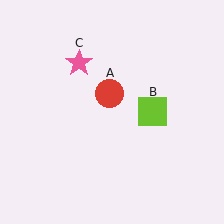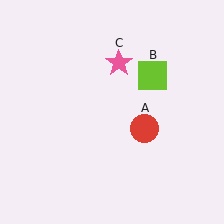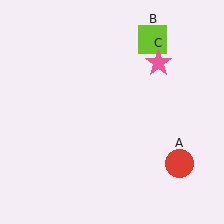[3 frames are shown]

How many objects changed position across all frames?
3 objects changed position: red circle (object A), lime square (object B), pink star (object C).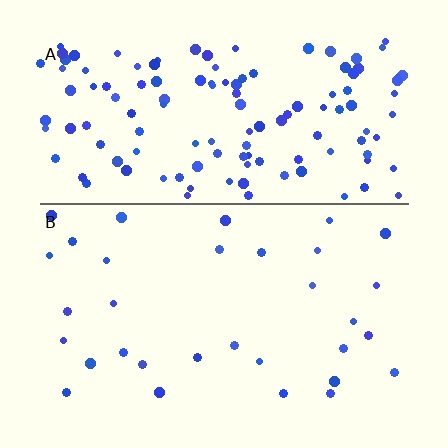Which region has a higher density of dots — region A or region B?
A (the top).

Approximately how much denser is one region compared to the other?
Approximately 4.0× — region A over region B.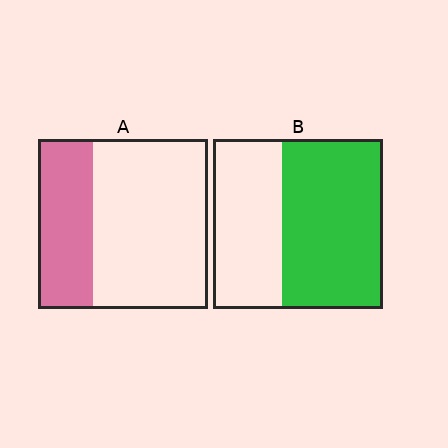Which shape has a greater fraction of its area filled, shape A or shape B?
Shape B.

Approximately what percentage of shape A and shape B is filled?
A is approximately 30% and B is approximately 60%.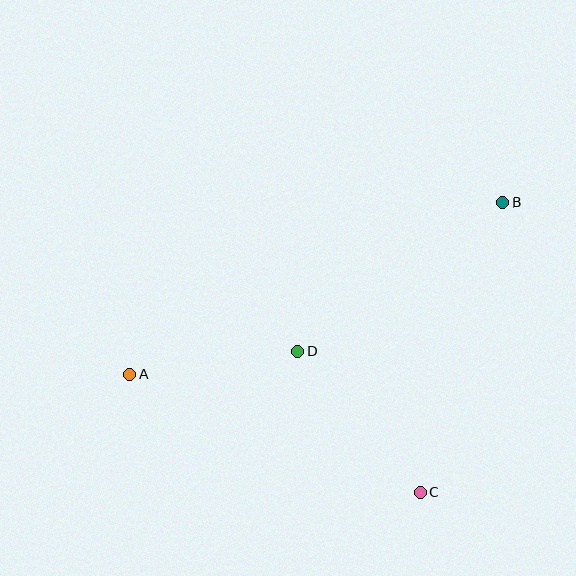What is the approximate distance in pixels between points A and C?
The distance between A and C is approximately 313 pixels.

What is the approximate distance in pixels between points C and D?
The distance between C and D is approximately 187 pixels.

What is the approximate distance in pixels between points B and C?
The distance between B and C is approximately 301 pixels.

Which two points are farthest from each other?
Points A and B are farthest from each other.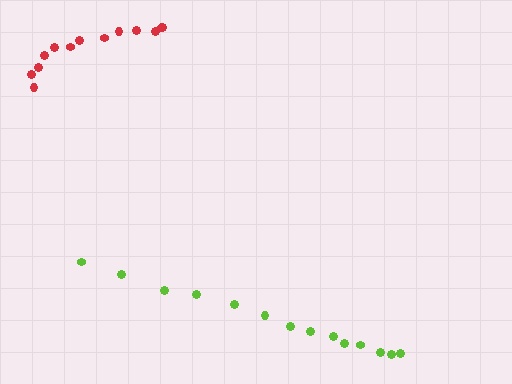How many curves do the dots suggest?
There are 2 distinct paths.